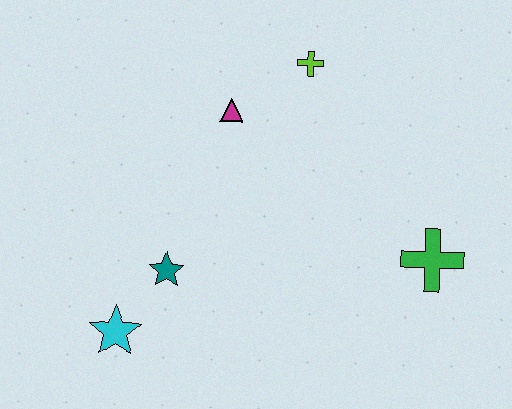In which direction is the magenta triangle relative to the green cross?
The magenta triangle is to the left of the green cross.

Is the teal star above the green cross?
No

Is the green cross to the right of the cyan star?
Yes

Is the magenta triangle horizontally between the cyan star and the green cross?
Yes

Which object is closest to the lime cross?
The magenta triangle is closest to the lime cross.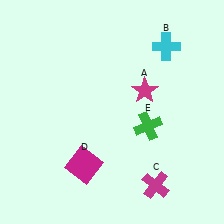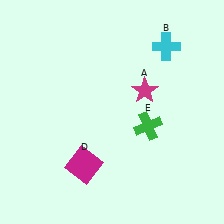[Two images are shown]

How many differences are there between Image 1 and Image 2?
There is 1 difference between the two images.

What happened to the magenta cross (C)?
The magenta cross (C) was removed in Image 2. It was in the bottom-right area of Image 1.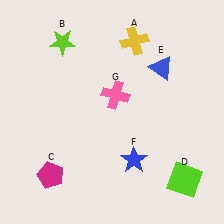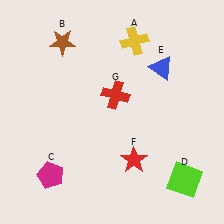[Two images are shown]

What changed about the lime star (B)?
In Image 1, B is lime. In Image 2, it changed to brown.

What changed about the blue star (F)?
In Image 1, F is blue. In Image 2, it changed to red.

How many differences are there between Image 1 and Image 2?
There are 3 differences between the two images.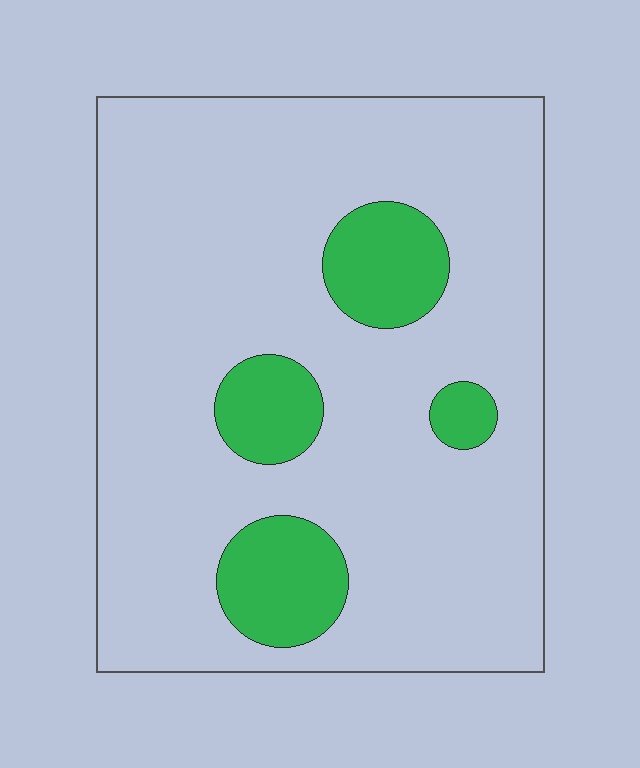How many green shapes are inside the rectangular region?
4.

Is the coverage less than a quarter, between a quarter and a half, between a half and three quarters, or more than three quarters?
Less than a quarter.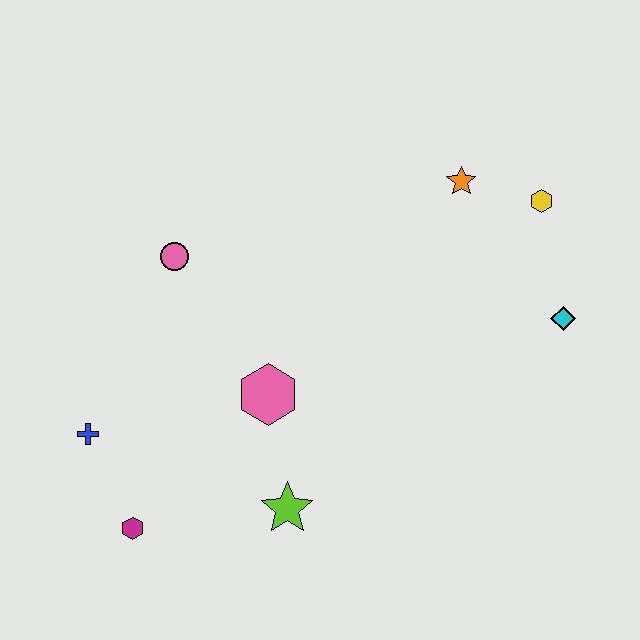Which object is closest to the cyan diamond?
The yellow hexagon is closest to the cyan diamond.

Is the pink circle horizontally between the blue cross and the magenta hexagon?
No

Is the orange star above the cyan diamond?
Yes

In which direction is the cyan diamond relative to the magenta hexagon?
The cyan diamond is to the right of the magenta hexagon.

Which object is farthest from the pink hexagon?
The yellow hexagon is farthest from the pink hexagon.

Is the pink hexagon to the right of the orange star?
No